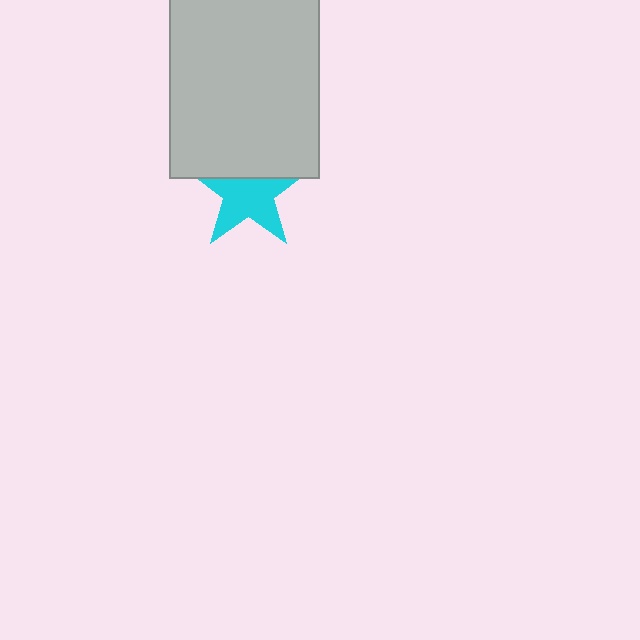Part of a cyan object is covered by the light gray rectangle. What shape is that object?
It is a star.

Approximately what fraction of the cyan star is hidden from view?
Roughly 36% of the cyan star is hidden behind the light gray rectangle.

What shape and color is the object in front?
The object in front is a light gray rectangle.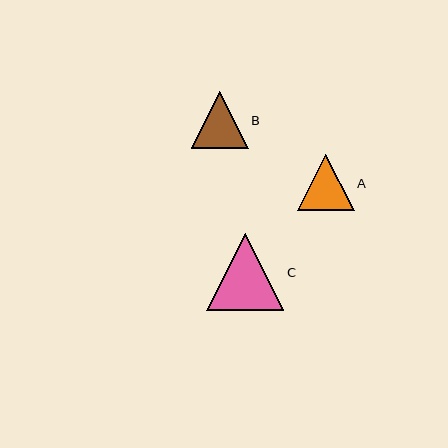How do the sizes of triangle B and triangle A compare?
Triangle B and triangle A are approximately the same size.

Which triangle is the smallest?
Triangle A is the smallest with a size of approximately 56 pixels.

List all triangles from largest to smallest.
From largest to smallest: C, B, A.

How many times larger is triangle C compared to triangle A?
Triangle C is approximately 1.4 times the size of triangle A.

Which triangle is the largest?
Triangle C is the largest with a size of approximately 77 pixels.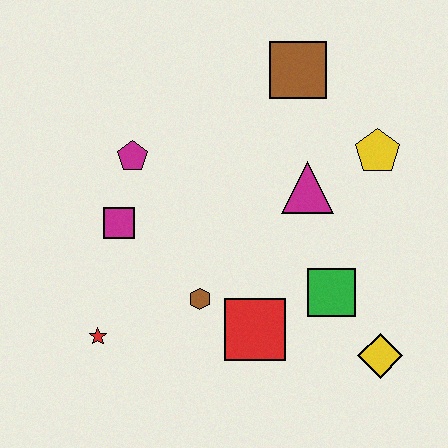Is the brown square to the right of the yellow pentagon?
No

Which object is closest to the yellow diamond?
The green square is closest to the yellow diamond.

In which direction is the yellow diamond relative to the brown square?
The yellow diamond is below the brown square.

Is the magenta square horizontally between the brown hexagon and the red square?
No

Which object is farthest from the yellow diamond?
The magenta pentagon is farthest from the yellow diamond.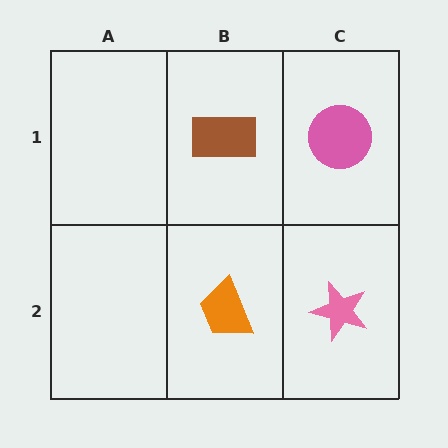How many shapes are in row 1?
2 shapes.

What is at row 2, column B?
An orange trapezoid.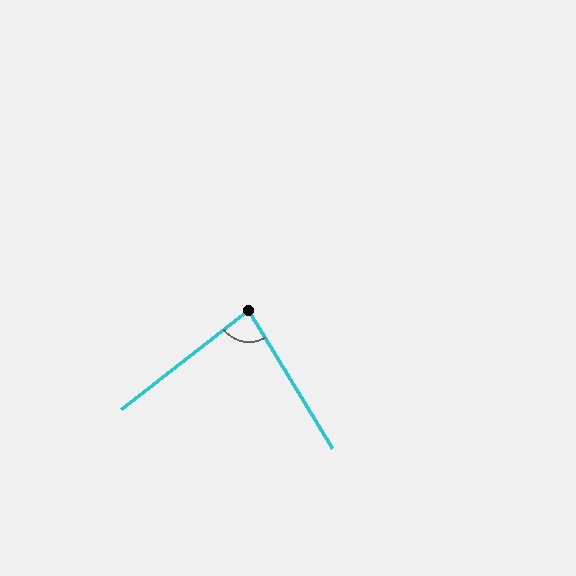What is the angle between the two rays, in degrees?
Approximately 83 degrees.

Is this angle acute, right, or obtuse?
It is acute.